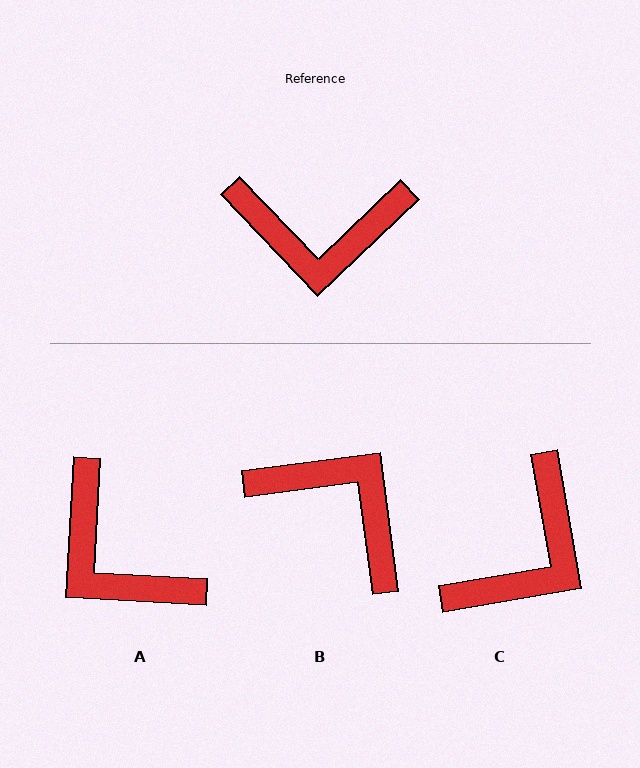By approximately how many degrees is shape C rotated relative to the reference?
Approximately 56 degrees counter-clockwise.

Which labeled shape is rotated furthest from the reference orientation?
B, about 144 degrees away.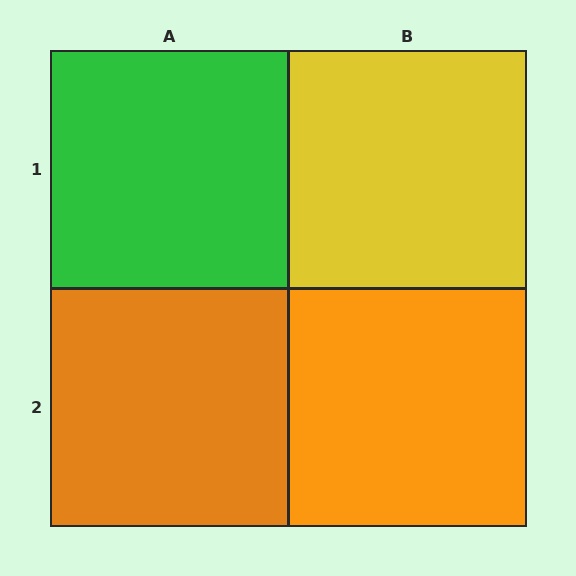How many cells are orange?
2 cells are orange.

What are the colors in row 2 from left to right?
Orange, orange.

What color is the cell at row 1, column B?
Yellow.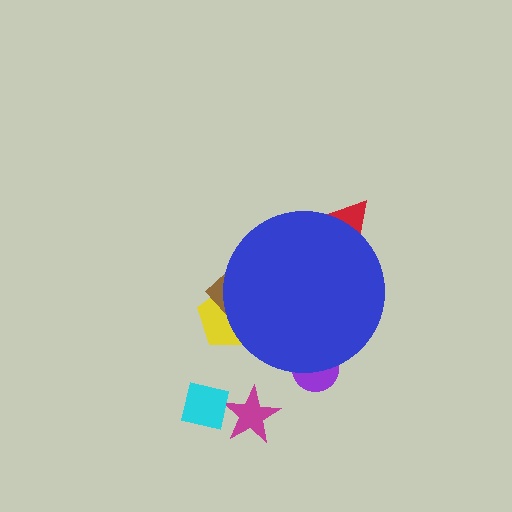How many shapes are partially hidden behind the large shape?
4 shapes are partially hidden.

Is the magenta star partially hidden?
No, the magenta star is fully visible.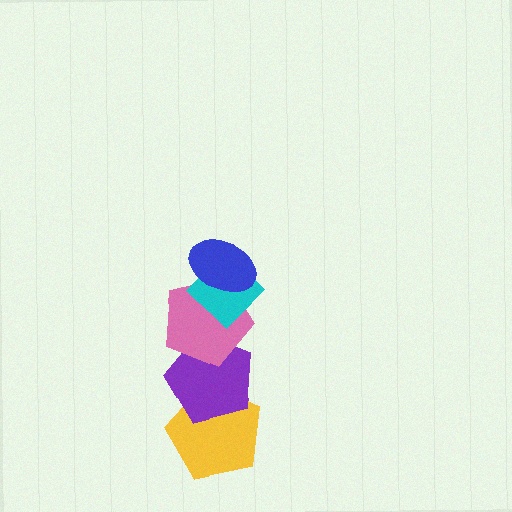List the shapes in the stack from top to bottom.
From top to bottom: the blue ellipse, the cyan diamond, the pink pentagon, the purple pentagon, the yellow pentagon.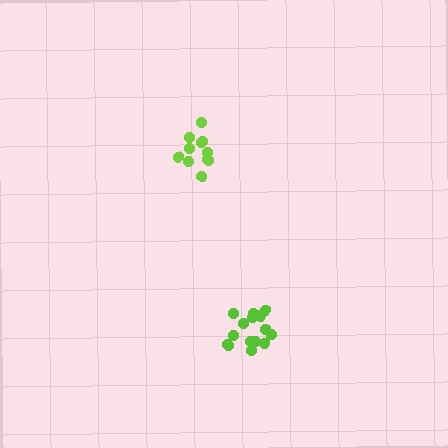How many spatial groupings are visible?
There are 2 spatial groupings.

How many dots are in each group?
Group 1: 15 dots, Group 2: 11 dots (26 total).